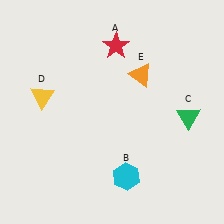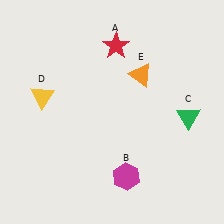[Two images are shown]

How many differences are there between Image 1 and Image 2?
There is 1 difference between the two images.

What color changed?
The hexagon (B) changed from cyan in Image 1 to magenta in Image 2.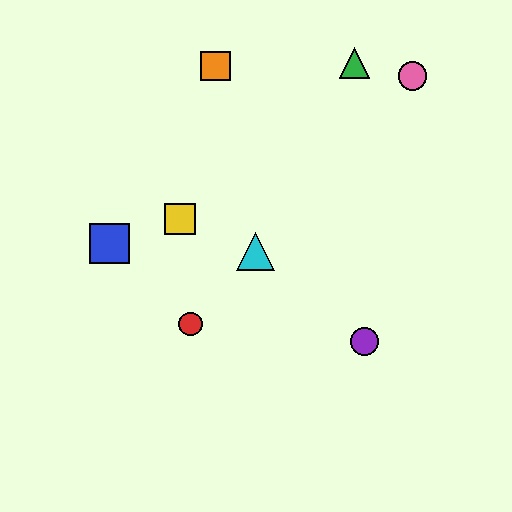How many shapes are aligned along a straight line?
3 shapes (the red circle, the cyan triangle, the pink circle) are aligned along a straight line.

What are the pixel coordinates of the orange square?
The orange square is at (216, 66).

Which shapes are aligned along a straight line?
The red circle, the cyan triangle, the pink circle are aligned along a straight line.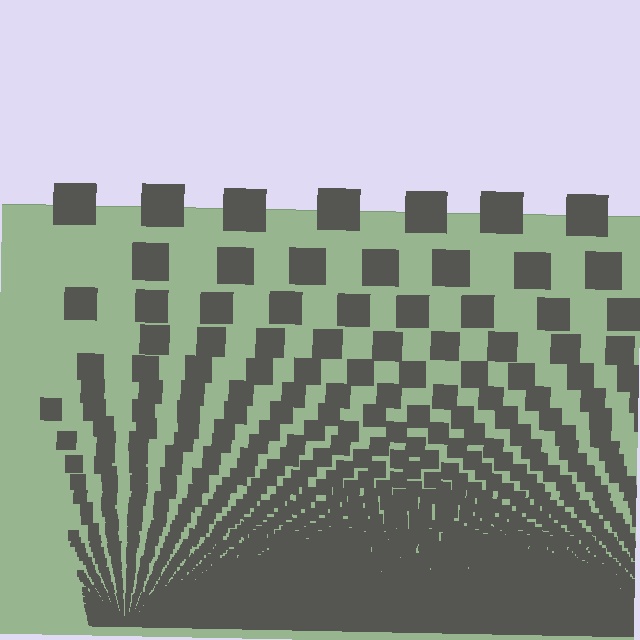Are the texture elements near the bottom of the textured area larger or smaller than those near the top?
Smaller. The gradient is inverted — elements near the bottom are smaller and denser.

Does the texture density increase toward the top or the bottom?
Density increases toward the bottom.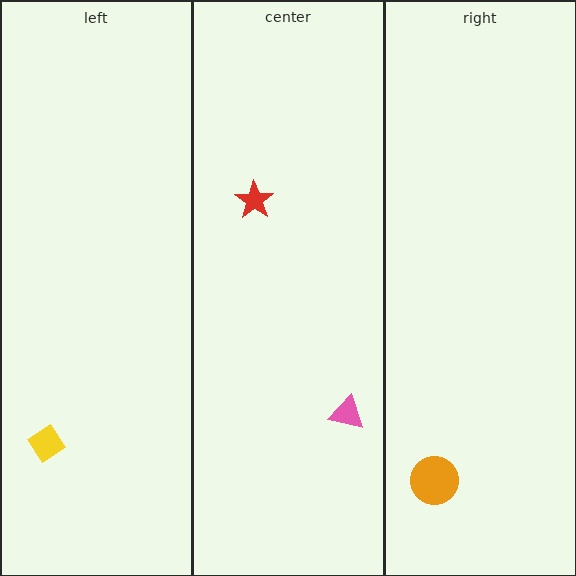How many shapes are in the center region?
2.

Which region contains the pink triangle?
The center region.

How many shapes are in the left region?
1.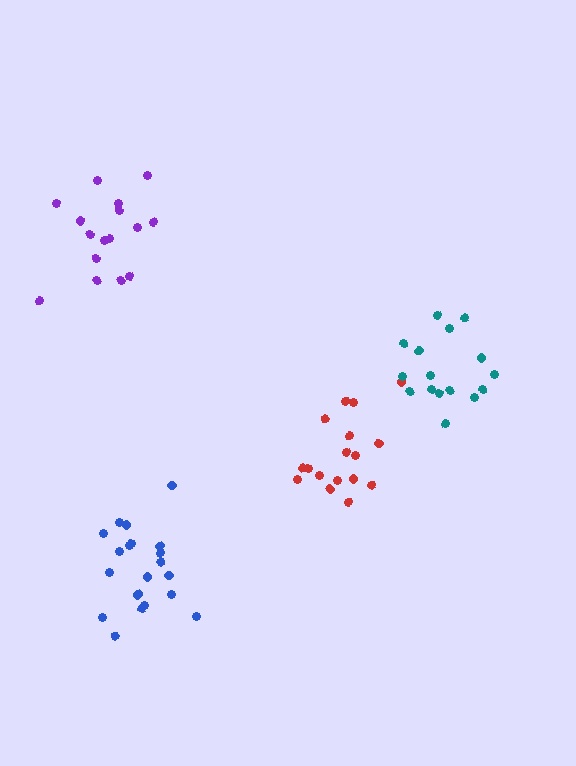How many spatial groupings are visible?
There are 4 spatial groupings.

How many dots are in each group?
Group 1: 17 dots, Group 2: 20 dots, Group 3: 16 dots, Group 4: 16 dots (69 total).